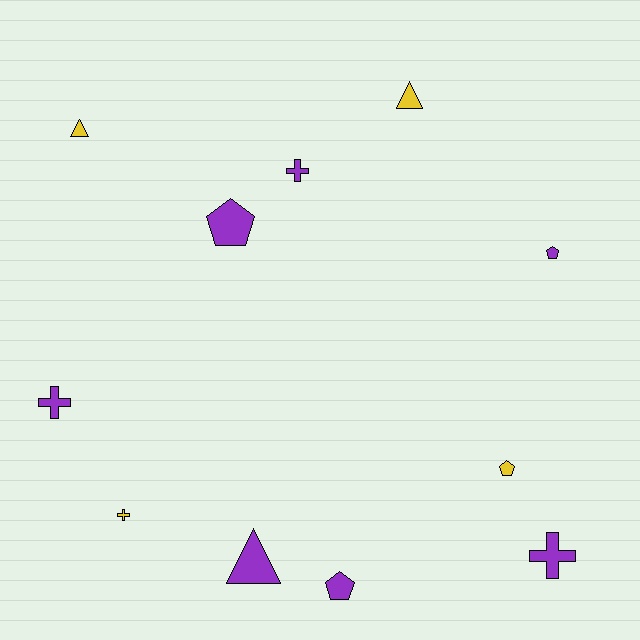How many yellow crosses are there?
There is 1 yellow cross.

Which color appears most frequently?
Purple, with 7 objects.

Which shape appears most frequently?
Cross, with 4 objects.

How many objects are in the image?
There are 11 objects.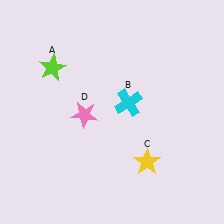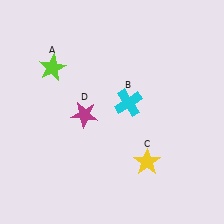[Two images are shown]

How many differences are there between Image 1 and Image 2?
There is 1 difference between the two images.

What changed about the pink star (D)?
In Image 1, D is pink. In Image 2, it changed to magenta.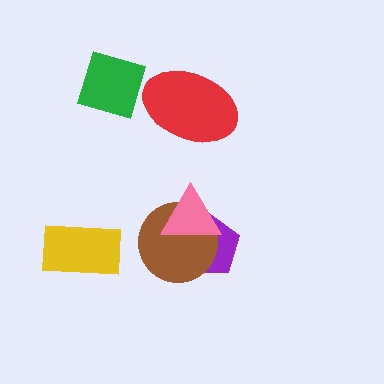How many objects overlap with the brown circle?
2 objects overlap with the brown circle.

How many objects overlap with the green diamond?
0 objects overlap with the green diamond.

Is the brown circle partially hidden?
Yes, it is partially covered by another shape.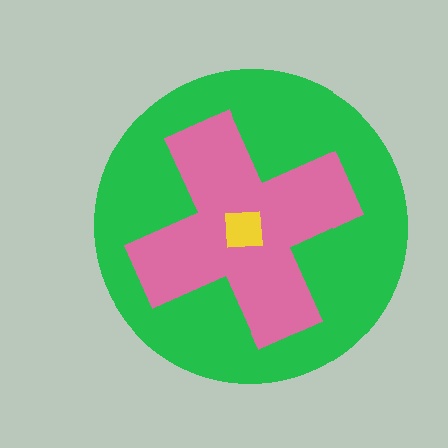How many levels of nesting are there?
3.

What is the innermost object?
The yellow square.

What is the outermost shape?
The green circle.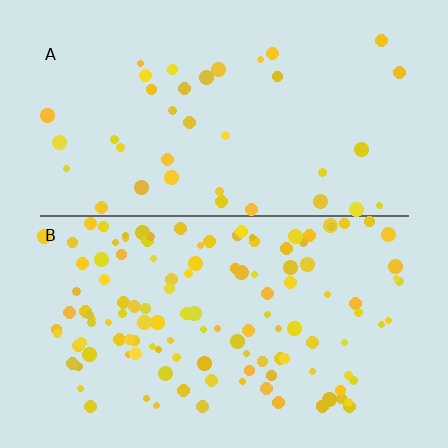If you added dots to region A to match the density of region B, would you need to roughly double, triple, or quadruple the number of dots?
Approximately quadruple.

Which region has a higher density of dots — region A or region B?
B (the bottom).